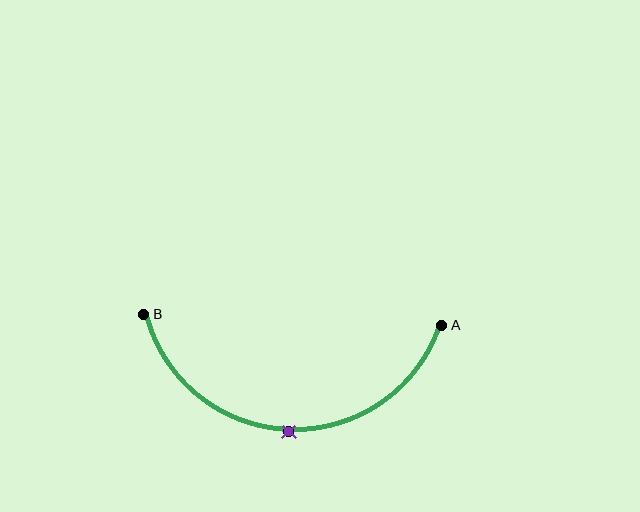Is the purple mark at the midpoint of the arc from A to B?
Yes. The purple mark lies on the arc at equal arc-length from both A and B — it is the arc midpoint.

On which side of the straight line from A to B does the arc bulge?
The arc bulges below the straight line connecting A and B.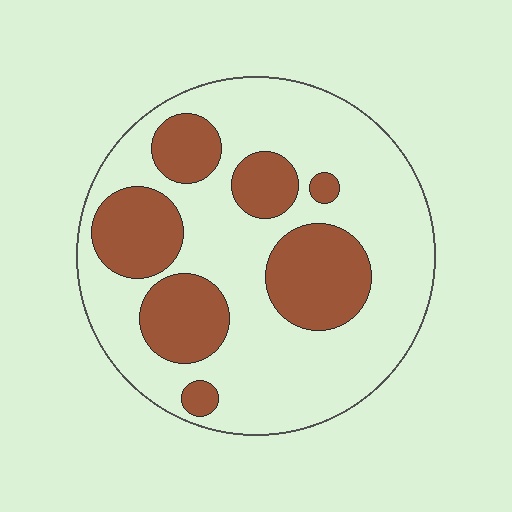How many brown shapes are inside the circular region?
7.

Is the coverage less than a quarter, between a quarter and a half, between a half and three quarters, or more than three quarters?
Between a quarter and a half.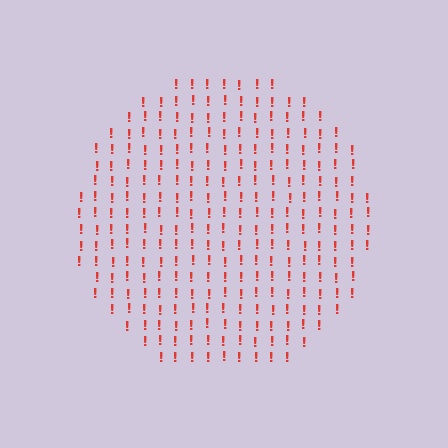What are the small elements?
The small elements are exclamation marks.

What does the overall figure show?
The overall figure shows a circle.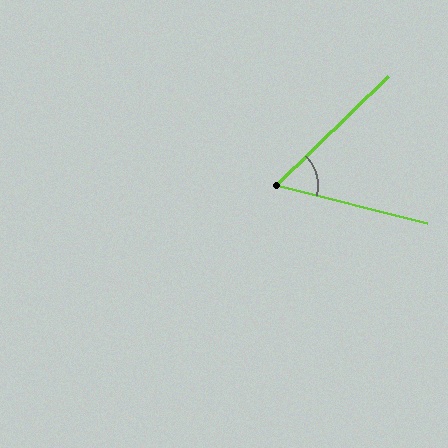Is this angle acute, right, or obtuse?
It is acute.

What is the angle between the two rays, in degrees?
Approximately 59 degrees.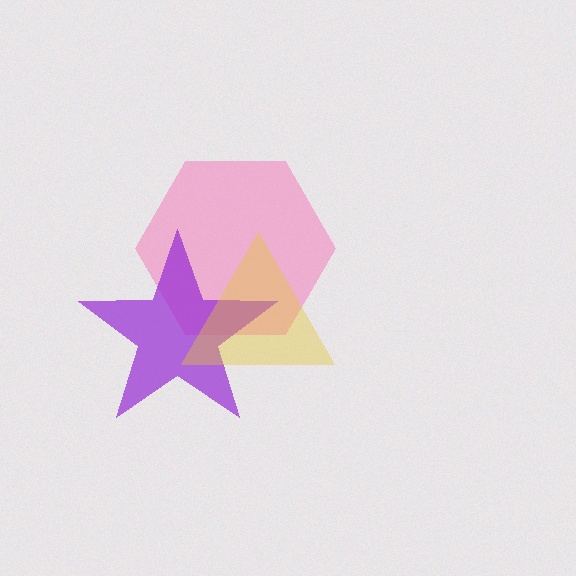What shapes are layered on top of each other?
The layered shapes are: a pink hexagon, a purple star, a yellow triangle.